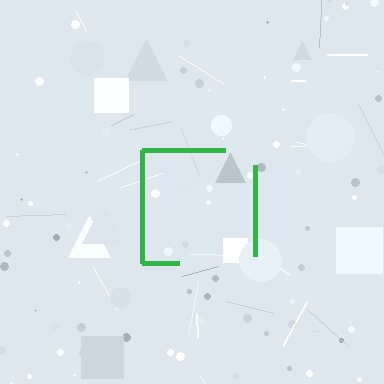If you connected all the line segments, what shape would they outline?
They would outline a square.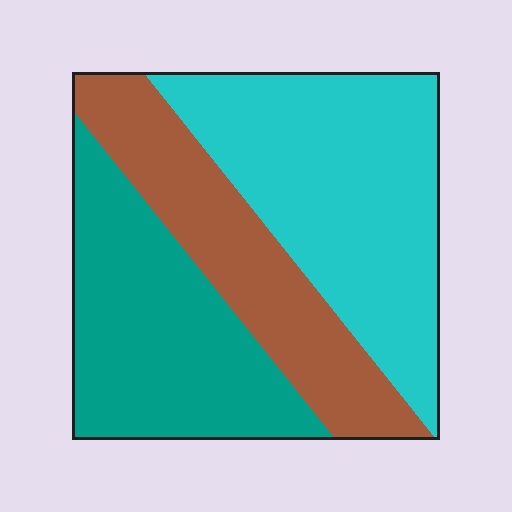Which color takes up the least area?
Brown, at roughly 25%.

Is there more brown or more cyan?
Cyan.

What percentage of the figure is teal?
Teal covers roughly 30% of the figure.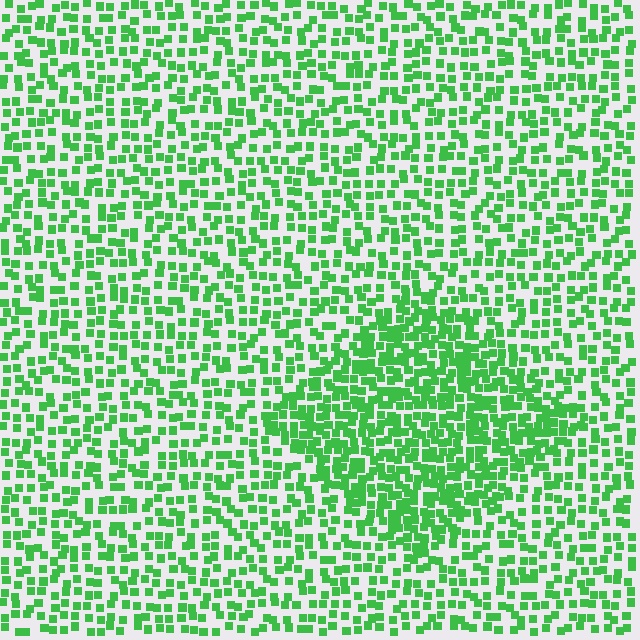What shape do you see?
I see a diamond.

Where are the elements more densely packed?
The elements are more densely packed inside the diamond boundary.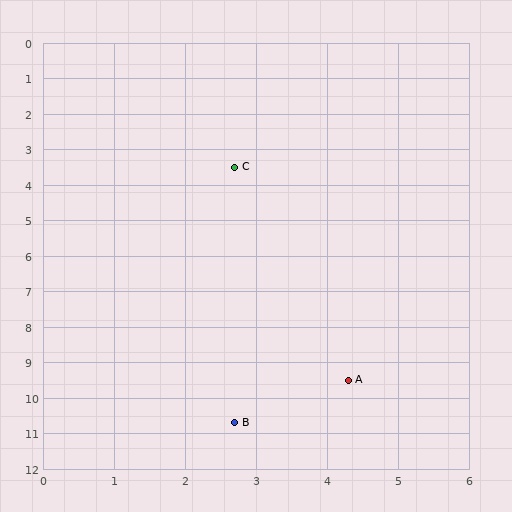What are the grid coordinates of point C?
Point C is at approximately (2.7, 3.5).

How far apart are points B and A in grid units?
Points B and A are about 2.0 grid units apart.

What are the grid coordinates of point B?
Point B is at approximately (2.7, 10.7).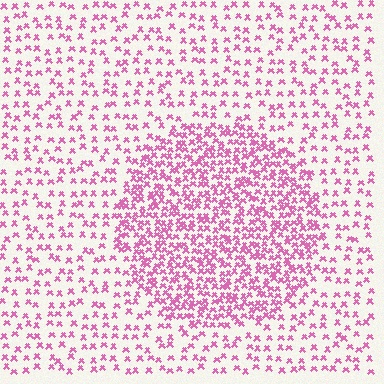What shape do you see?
I see a circle.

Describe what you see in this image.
The image contains small pink elements arranged at two different densities. A circle-shaped region is visible where the elements are more densely packed than the surrounding area.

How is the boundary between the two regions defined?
The boundary is defined by a change in element density (approximately 2.3x ratio). All elements are the same color, size, and shape.